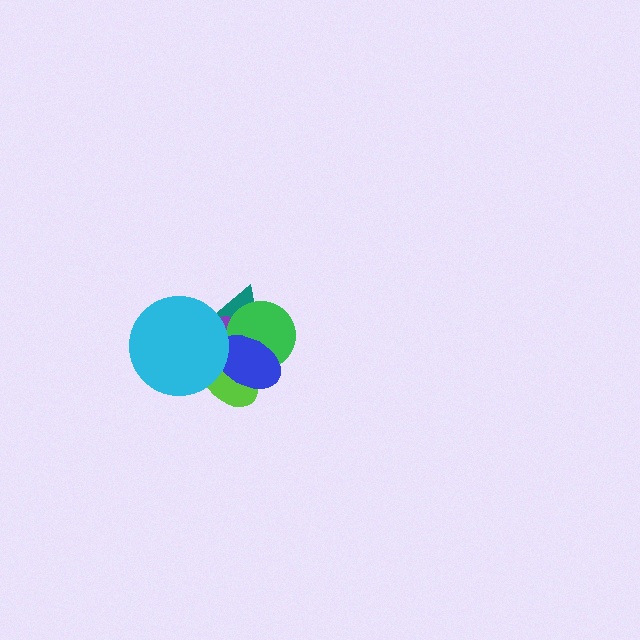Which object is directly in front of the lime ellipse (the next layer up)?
The blue ellipse is directly in front of the lime ellipse.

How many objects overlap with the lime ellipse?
5 objects overlap with the lime ellipse.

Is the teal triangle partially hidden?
Yes, it is partially covered by another shape.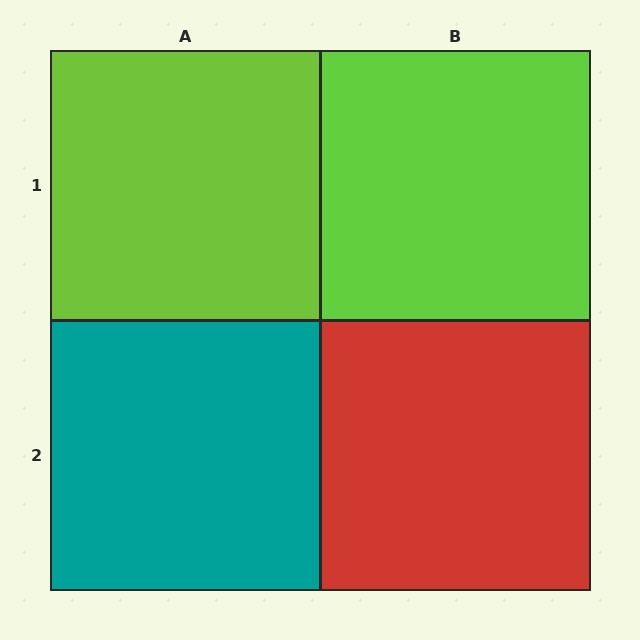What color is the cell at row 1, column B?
Lime.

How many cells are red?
1 cell is red.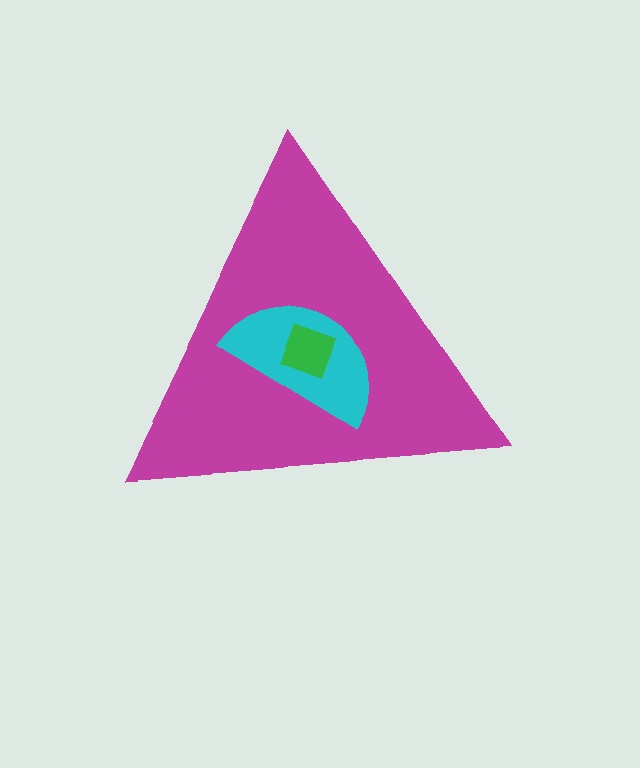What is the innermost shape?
The green square.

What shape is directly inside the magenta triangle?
The cyan semicircle.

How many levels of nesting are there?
3.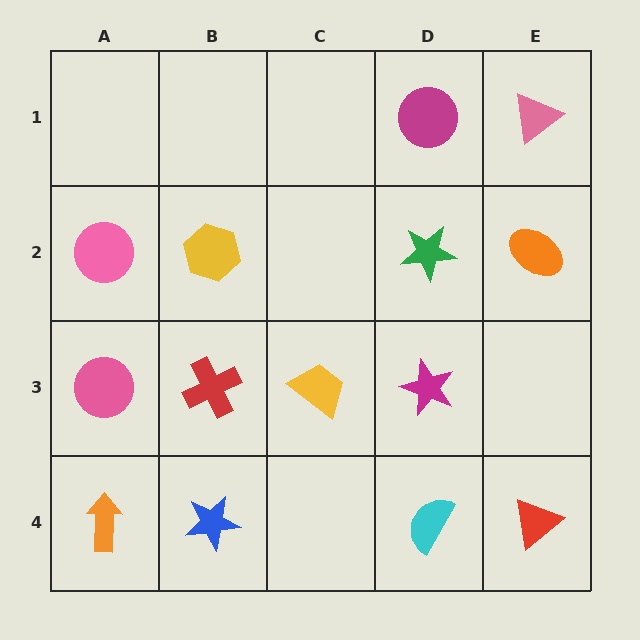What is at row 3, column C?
A yellow trapezoid.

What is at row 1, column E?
A pink triangle.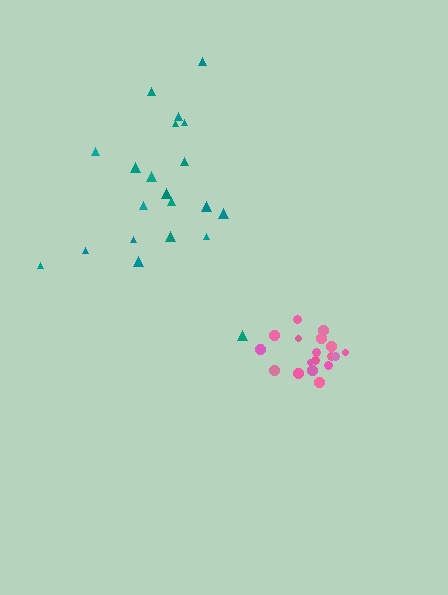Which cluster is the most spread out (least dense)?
Teal.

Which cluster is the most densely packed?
Pink.